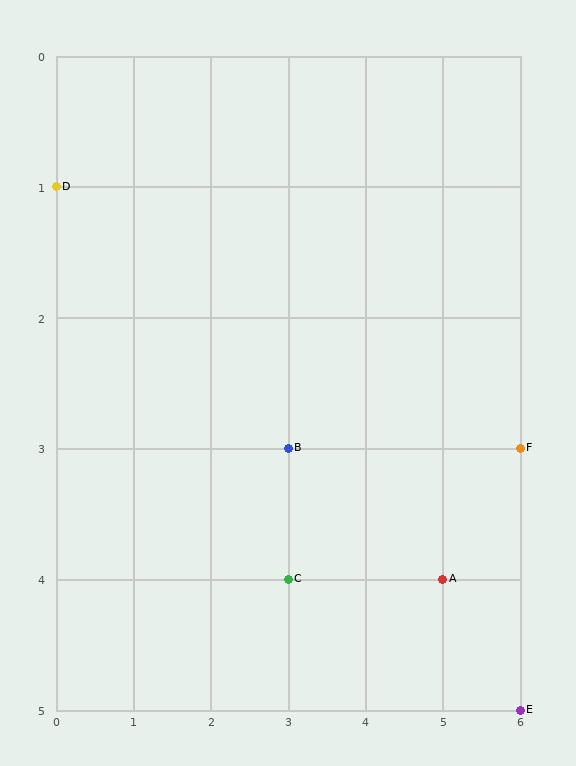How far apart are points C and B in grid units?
Points C and B are 1 row apart.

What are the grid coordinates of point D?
Point D is at grid coordinates (0, 1).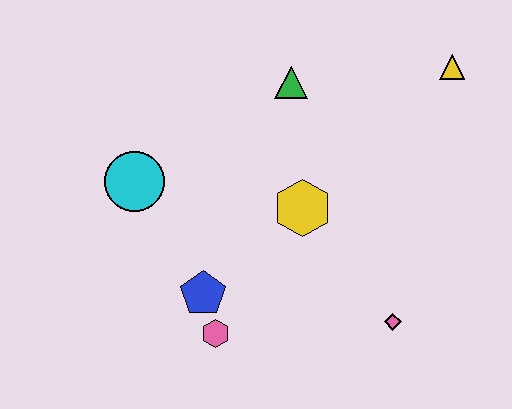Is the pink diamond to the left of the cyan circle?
No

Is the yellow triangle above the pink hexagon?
Yes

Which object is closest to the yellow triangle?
The green triangle is closest to the yellow triangle.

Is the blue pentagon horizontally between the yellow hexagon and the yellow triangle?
No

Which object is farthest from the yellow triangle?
The pink hexagon is farthest from the yellow triangle.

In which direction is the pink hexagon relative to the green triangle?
The pink hexagon is below the green triangle.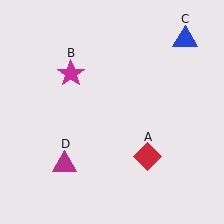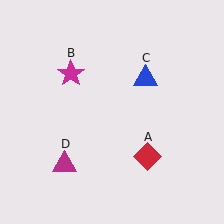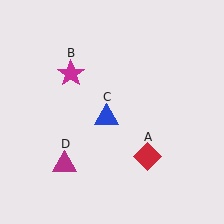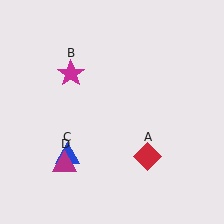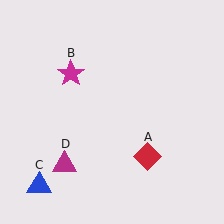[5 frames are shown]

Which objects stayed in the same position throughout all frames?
Red diamond (object A) and magenta star (object B) and magenta triangle (object D) remained stationary.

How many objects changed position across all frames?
1 object changed position: blue triangle (object C).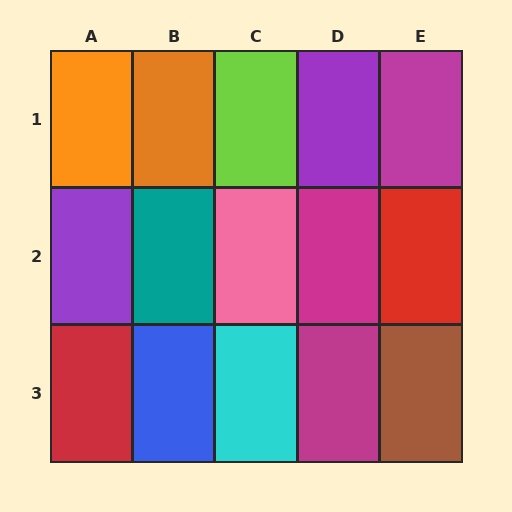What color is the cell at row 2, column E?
Red.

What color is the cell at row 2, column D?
Magenta.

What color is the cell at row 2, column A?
Purple.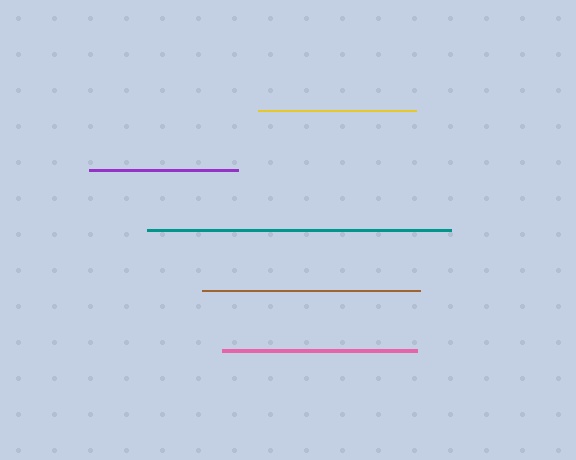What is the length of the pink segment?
The pink segment is approximately 195 pixels long.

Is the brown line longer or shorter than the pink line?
The brown line is longer than the pink line.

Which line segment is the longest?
The teal line is the longest at approximately 304 pixels.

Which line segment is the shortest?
The purple line is the shortest at approximately 149 pixels.